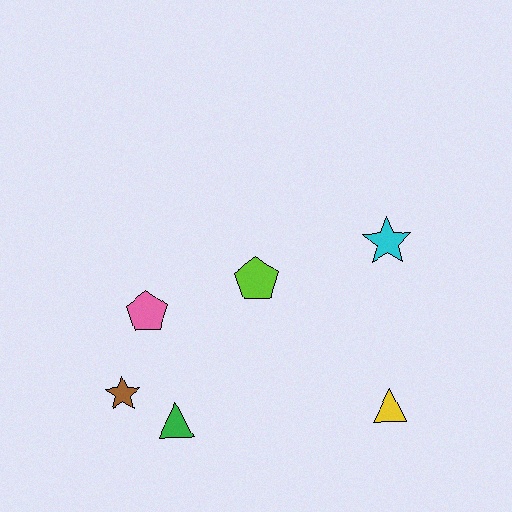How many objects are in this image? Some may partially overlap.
There are 6 objects.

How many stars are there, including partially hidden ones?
There are 2 stars.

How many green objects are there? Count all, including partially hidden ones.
There is 1 green object.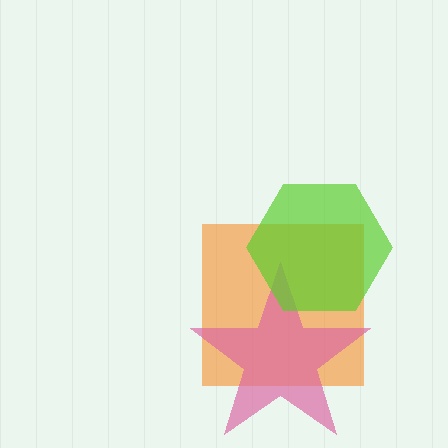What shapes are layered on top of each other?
The layered shapes are: an orange square, a pink star, a lime hexagon.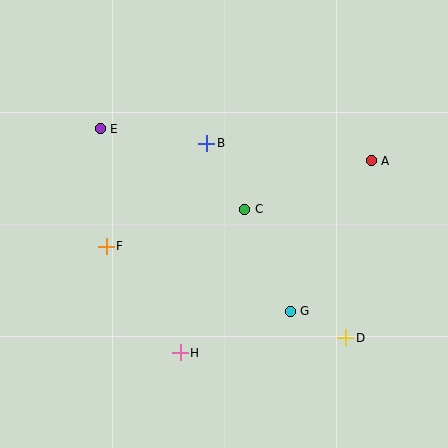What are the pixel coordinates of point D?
Point D is at (346, 338).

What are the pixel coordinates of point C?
Point C is at (245, 209).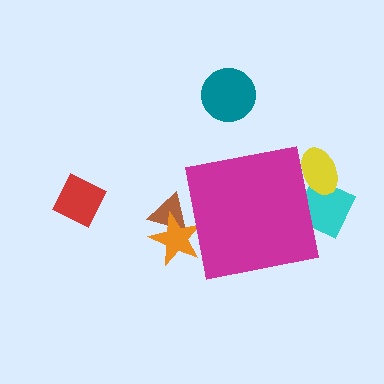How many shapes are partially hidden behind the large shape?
4 shapes are partially hidden.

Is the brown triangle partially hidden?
Yes, the brown triangle is partially hidden behind the magenta square.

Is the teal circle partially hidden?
No, the teal circle is fully visible.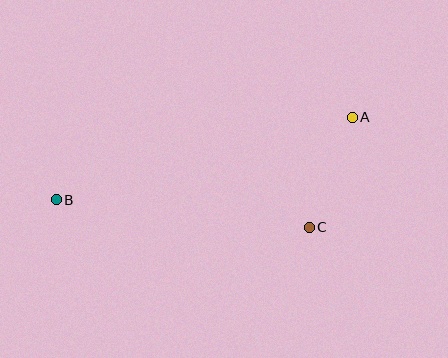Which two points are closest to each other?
Points A and C are closest to each other.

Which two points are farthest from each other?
Points A and B are farthest from each other.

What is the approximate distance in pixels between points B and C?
The distance between B and C is approximately 254 pixels.